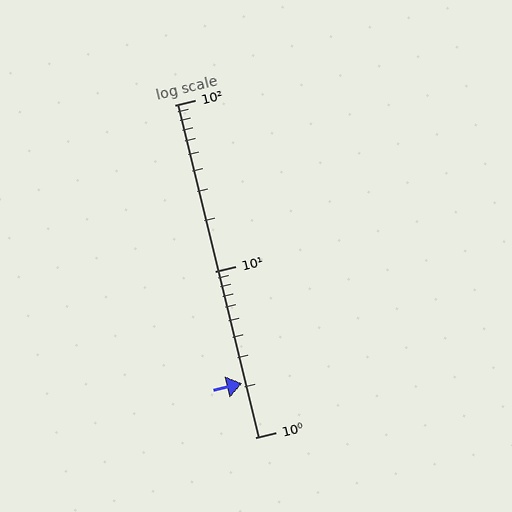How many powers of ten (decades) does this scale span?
The scale spans 2 decades, from 1 to 100.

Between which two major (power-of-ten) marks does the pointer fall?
The pointer is between 1 and 10.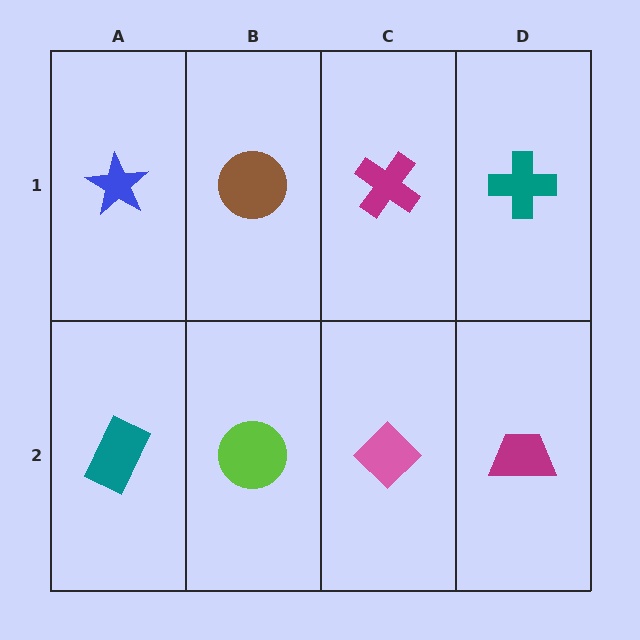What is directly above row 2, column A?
A blue star.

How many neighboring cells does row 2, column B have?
3.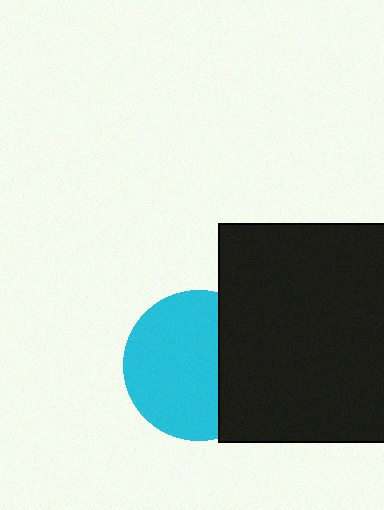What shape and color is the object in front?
The object in front is a black rectangle.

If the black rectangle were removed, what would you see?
You would see the complete cyan circle.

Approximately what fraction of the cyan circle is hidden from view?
Roughly 35% of the cyan circle is hidden behind the black rectangle.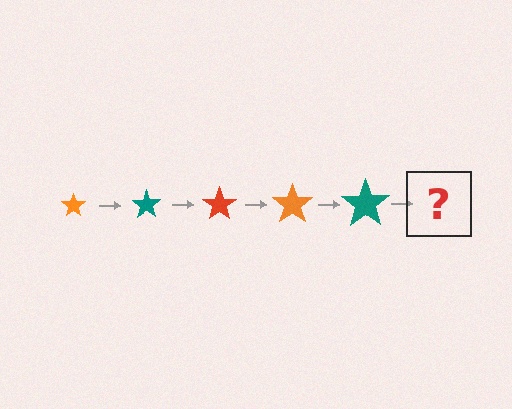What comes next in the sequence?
The next element should be a red star, larger than the previous one.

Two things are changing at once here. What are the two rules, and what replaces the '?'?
The two rules are that the star grows larger each step and the color cycles through orange, teal, and red. The '?' should be a red star, larger than the previous one.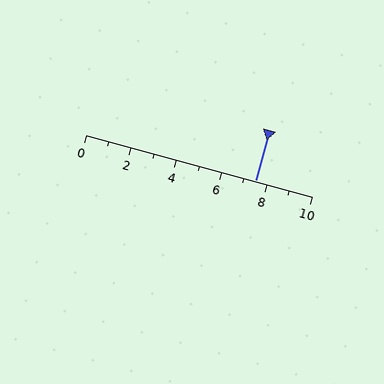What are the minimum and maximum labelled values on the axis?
The axis runs from 0 to 10.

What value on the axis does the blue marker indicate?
The marker indicates approximately 7.5.